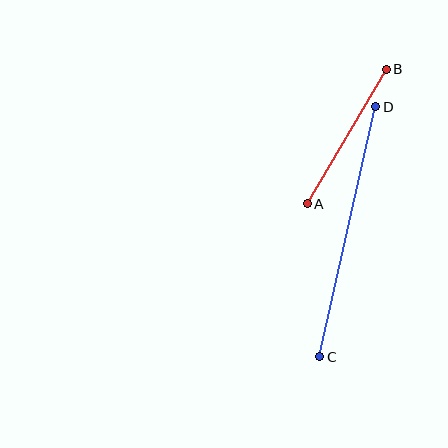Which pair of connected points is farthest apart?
Points C and D are farthest apart.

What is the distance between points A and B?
The distance is approximately 156 pixels.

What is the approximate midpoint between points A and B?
The midpoint is at approximately (347, 137) pixels.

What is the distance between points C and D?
The distance is approximately 256 pixels.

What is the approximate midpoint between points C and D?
The midpoint is at approximately (348, 232) pixels.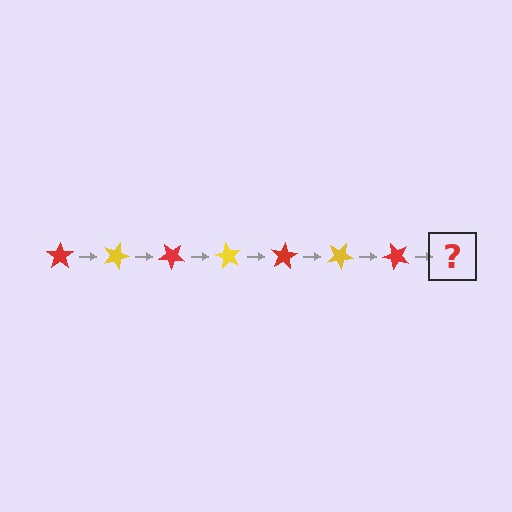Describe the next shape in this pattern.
It should be a yellow star, rotated 140 degrees from the start.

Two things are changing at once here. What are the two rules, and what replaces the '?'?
The two rules are that it rotates 20 degrees each step and the color cycles through red and yellow. The '?' should be a yellow star, rotated 140 degrees from the start.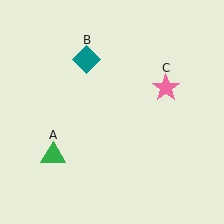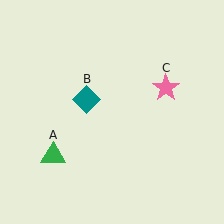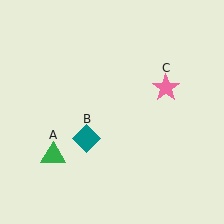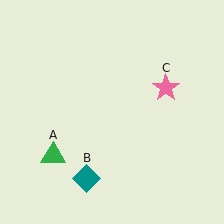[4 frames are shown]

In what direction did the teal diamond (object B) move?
The teal diamond (object B) moved down.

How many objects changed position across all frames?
1 object changed position: teal diamond (object B).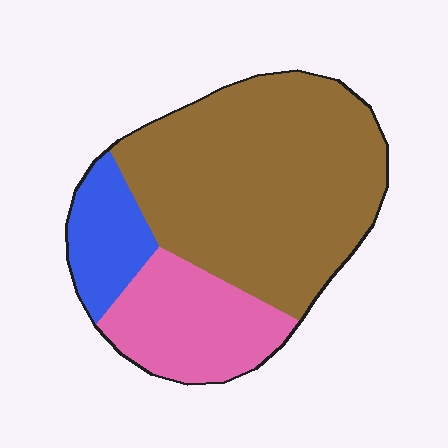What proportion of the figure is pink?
Pink covers 23% of the figure.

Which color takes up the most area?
Brown, at roughly 65%.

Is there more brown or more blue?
Brown.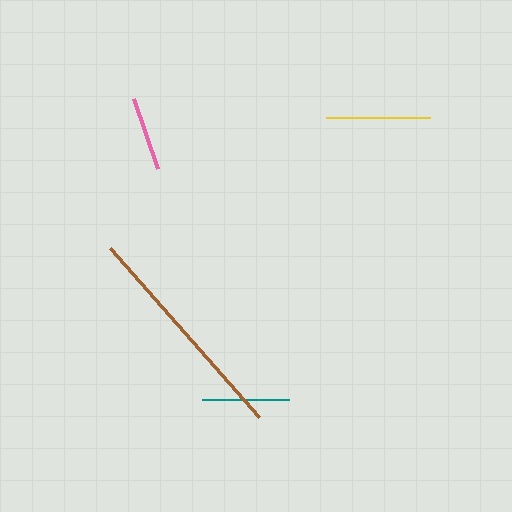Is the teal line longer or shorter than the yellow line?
The yellow line is longer than the teal line.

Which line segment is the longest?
The brown line is the longest at approximately 225 pixels.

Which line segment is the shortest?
The pink line is the shortest at approximately 73 pixels.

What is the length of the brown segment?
The brown segment is approximately 225 pixels long.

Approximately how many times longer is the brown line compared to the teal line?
The brown line is approximately 2.6 times the length of the teal line.